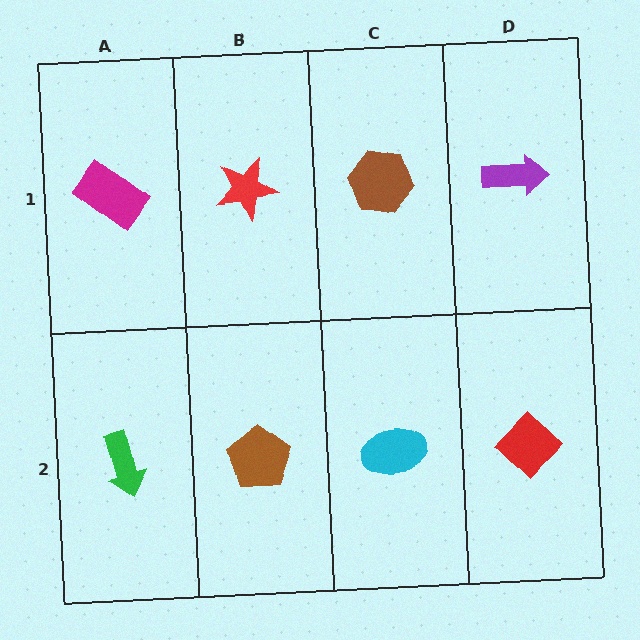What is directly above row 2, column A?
A magenta rectangle.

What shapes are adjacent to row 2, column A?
A magenta rectangle (row 1, column A), a brown pentagon (row 2, column B).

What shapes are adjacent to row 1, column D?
A red diamond (row 2, column D), a brown hexagon (row 1, column C).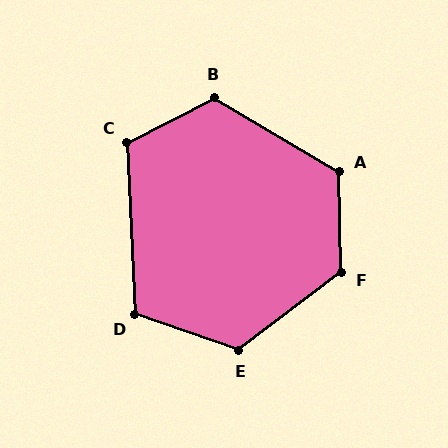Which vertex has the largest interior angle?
F, at approximately 126 degrees.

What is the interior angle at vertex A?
Approximately 121 degrees (obtuse).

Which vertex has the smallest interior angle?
D, at approximately 112 degrees.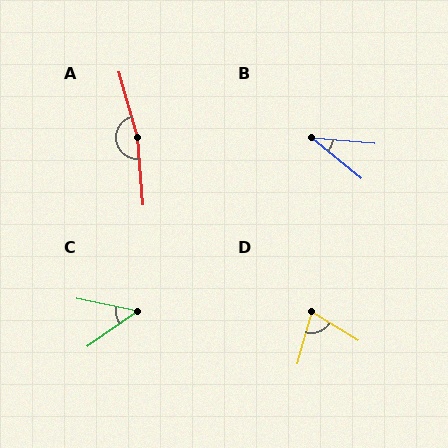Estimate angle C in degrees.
Approximately 47 degrees.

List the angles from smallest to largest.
B (35°), C (47°), D (74°), A (168°).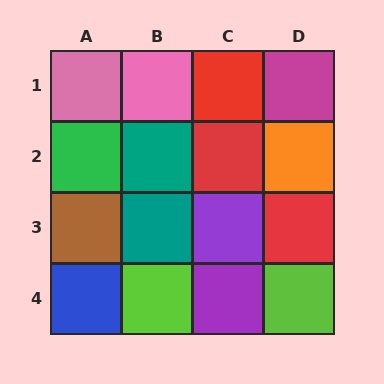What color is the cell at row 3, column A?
Brown.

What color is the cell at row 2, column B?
Teal.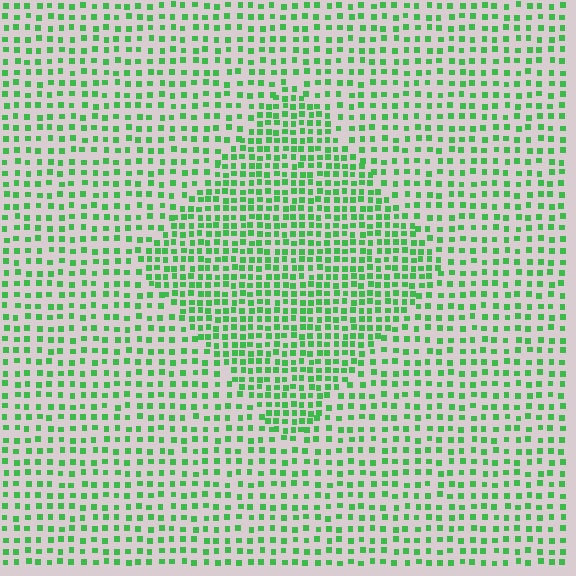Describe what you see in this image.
The image contains small green elements arranged at two different densities. A diamond-shaped region is visible where the elements are more densely packed than the surrounding area.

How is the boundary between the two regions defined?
The boundary is defined by a change in element density (approximately 1.7x ratio). All elements are the same color, size, and shape.